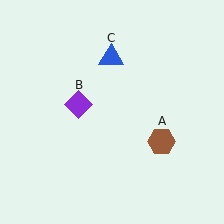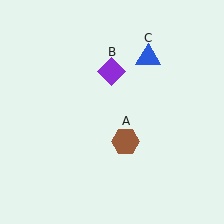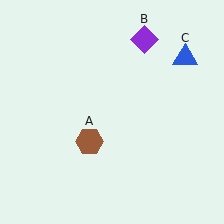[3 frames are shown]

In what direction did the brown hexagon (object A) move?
The brown hexagon (object A) moved left.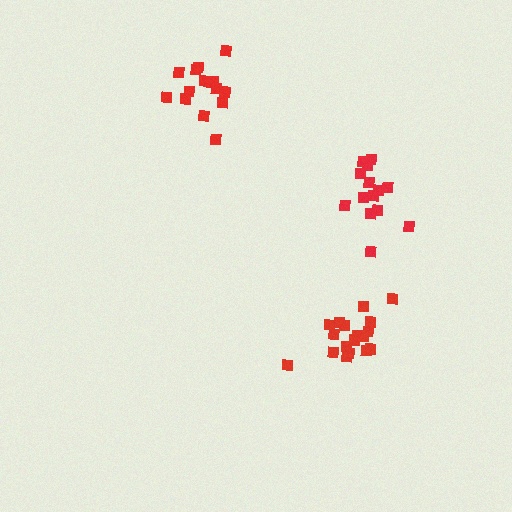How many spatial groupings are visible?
There are 3 spatial groupings.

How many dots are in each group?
Group 1: 18 dots, Group 2: 15 dots, Group 3: 14 dots (47 total).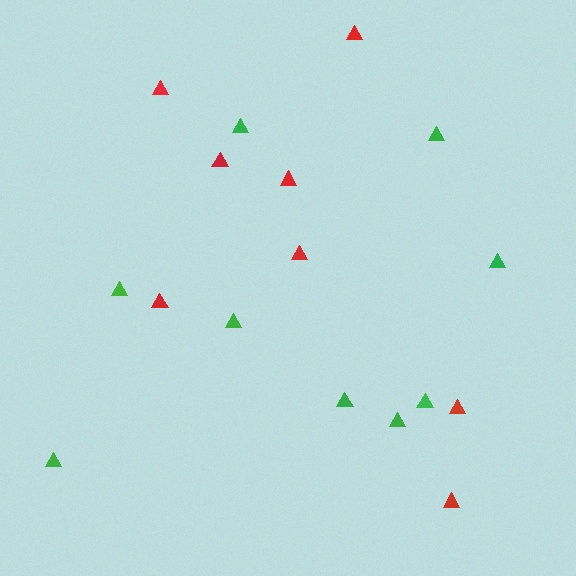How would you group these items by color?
There are 2 groups: one group of red triangles (8) and one group of green triangles (9).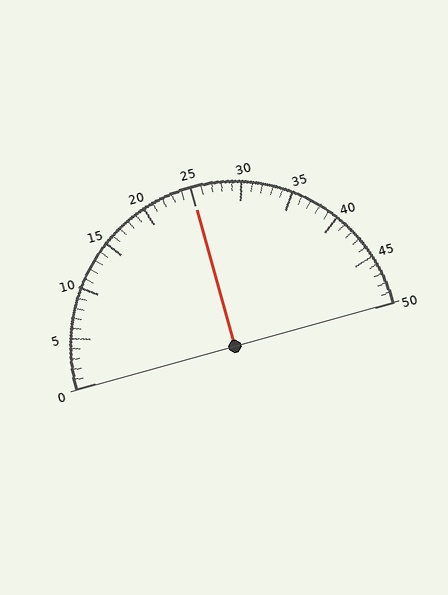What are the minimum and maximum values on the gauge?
The gauge ranges from 0 to 50.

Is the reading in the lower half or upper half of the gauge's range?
The reading is in the upper half of the range (0 to 50).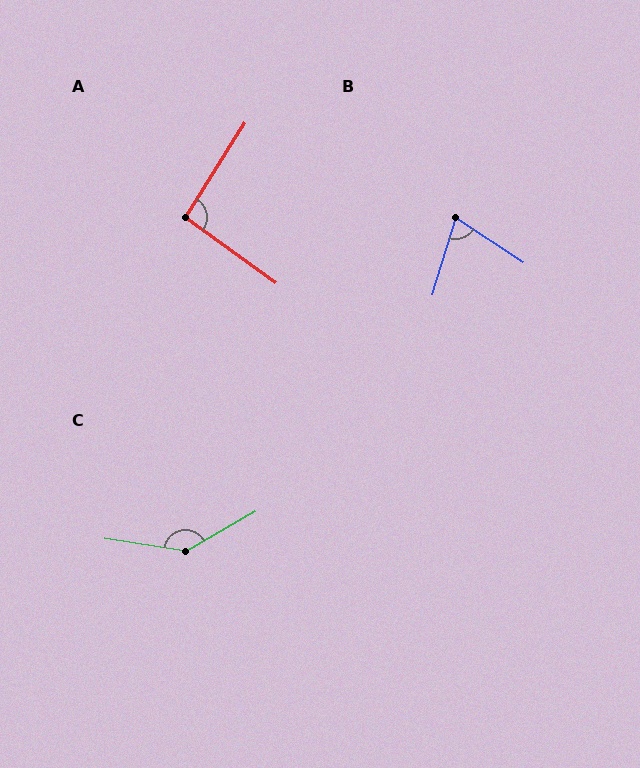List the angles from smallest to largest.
B (73°), A (94°), C (141°).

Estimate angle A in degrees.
Approximately 94 degrees.